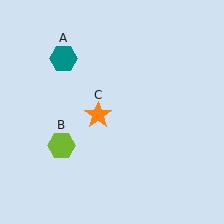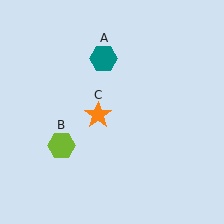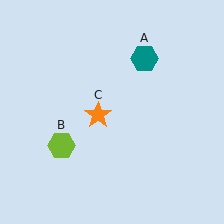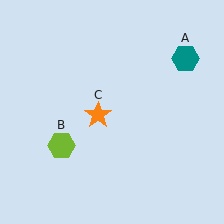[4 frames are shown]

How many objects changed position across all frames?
1 object changed position: teal hexagon (object A).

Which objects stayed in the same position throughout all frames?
Lime hexagon (object B) and orange star (object C) remained stationary.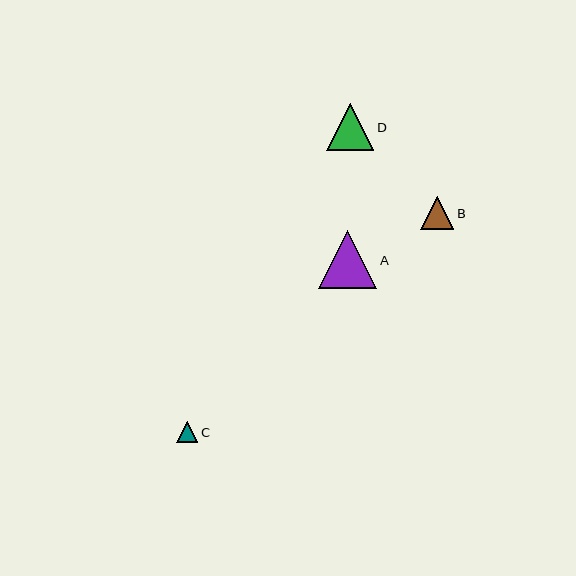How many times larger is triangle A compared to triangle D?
Triangle A is approximately 1.2 times the size of triangle D.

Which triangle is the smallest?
Triangle C is the smallest with a size of approximately 21 pixels.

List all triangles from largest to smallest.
From largest to smallest: A, D, B, C.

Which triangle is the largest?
Triangle A is the largest with a size of approximately 58 pixels.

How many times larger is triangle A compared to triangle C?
Triangle A is approximately 2.8 times the size of triangle C.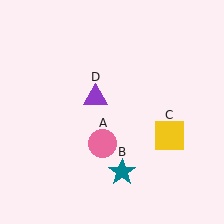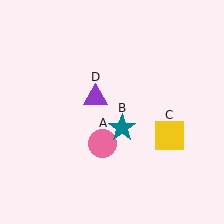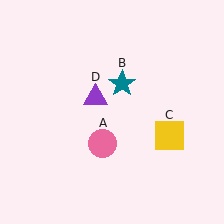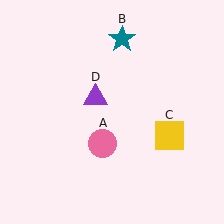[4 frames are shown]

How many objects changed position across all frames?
1 object changed position: teal star (object B).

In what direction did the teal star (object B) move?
The teal star (object B) moved up.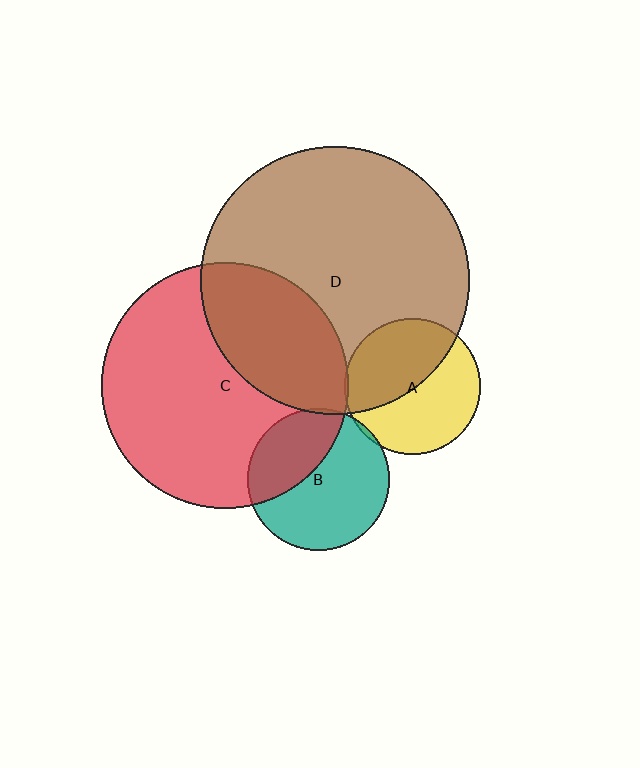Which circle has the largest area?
Circle D (brown).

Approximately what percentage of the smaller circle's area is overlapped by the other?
Approximately 30%.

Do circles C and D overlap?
Yes.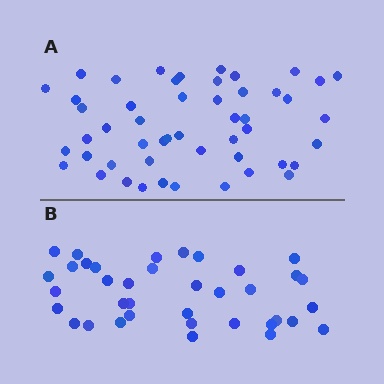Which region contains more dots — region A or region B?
Region A (the top region) has more dots.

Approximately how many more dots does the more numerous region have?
Region A has approximately 15 more dots than region B.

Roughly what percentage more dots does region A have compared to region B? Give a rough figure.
About 35% more.